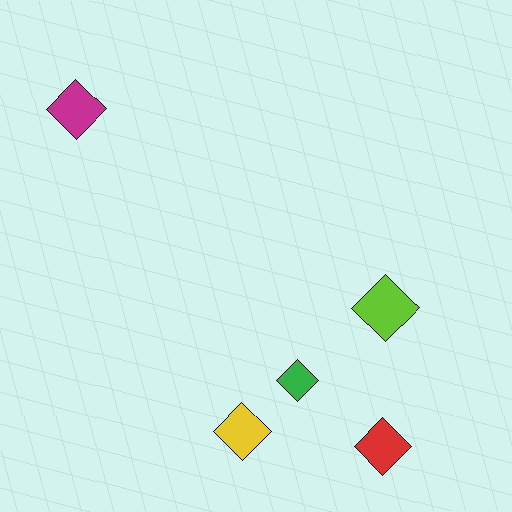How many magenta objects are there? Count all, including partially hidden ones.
There is 1 magenta object.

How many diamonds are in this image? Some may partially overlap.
There are 5 diamonds.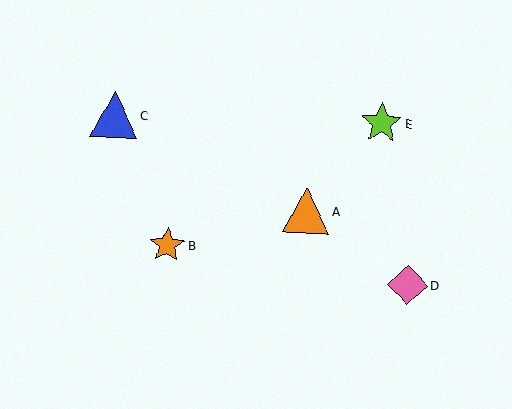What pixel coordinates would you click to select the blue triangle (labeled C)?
Click at (114, 114) to select the blue triangle C.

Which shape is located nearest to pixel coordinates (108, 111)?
The blue triangle (labeled C) at (114, 114) is nearest to that location.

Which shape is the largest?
The blue triangle (labeled C) is the largest.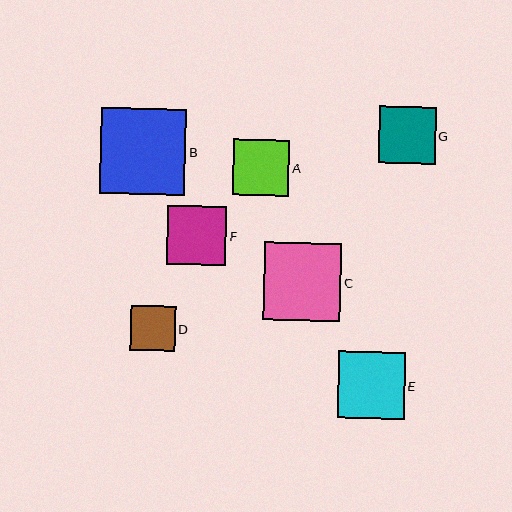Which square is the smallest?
Square D is the smallest with a size of approximately 45 pixels.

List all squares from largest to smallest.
From largest to smallest: B, C, E, F, G, A, D.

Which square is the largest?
Square B is the largest with a size of approximately 85 pixels.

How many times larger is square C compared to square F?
Square C is approximately 1.3 times the size of square F.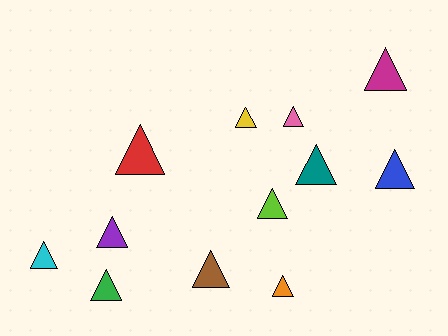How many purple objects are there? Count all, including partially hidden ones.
There is 1 purple object.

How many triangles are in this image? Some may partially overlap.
There are 12 triangles.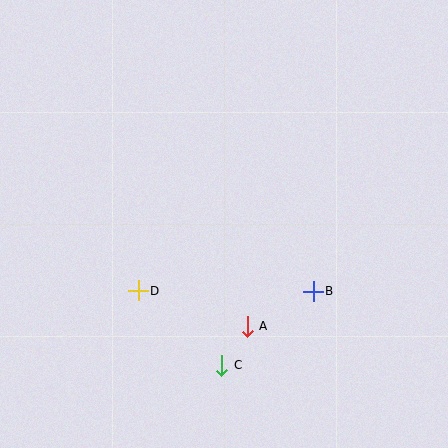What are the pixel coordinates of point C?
Point C is at (222, 365).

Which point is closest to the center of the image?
Point A at (247, 326) is closest to the center.